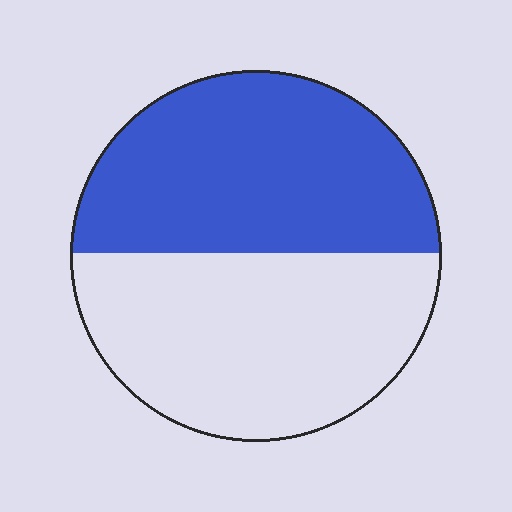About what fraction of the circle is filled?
About one half (1/2).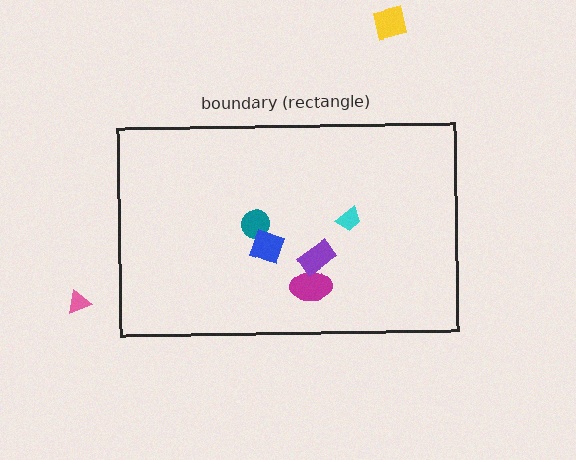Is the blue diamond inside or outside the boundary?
Inside.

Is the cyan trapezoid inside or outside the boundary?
Inside.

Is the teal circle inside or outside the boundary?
Inside.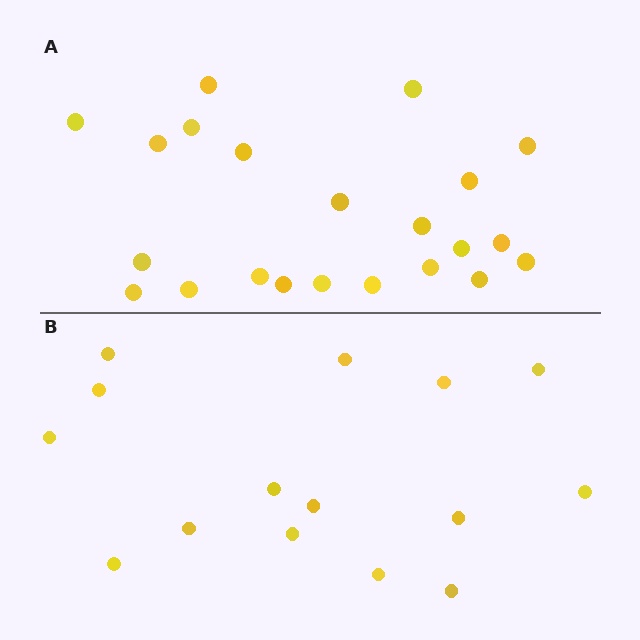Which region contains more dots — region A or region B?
Region A (the top region) has more dots.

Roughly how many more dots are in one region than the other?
Region A has roughly 8 or so more dots than region B.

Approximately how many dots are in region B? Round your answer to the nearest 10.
About 20 dots. (The exact count is 15, which rounds to 20.)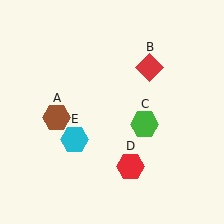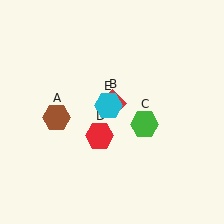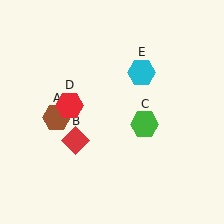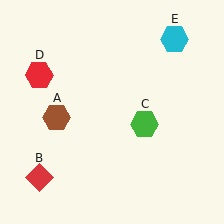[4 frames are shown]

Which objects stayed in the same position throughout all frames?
Brown hexagon (object A) and green hexagon (object C) remained stationary.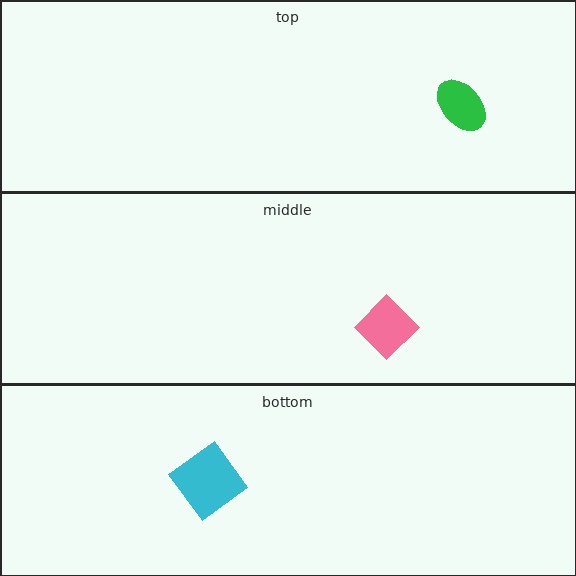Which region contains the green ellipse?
The top region.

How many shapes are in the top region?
1.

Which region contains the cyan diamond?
The bottom region.